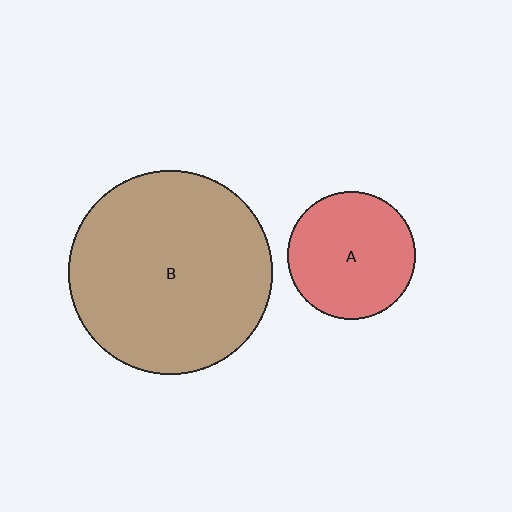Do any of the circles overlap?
No, none of the circles overlap.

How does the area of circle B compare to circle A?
Approximately 2.6 times.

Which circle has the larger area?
Circle B (brown).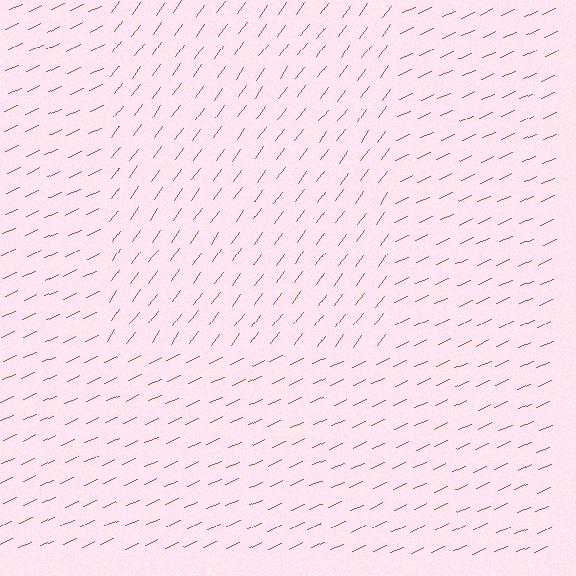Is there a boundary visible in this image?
Yes, there is a texture boundary formed by a change in line orientation.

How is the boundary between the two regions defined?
The boundary is defined purely by a change in line orientation (approximately 30 degrees difference). All lines are the same color and thickness.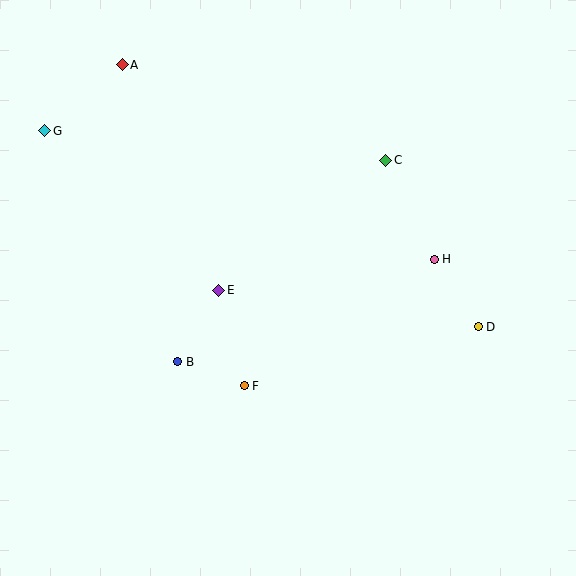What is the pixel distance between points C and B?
The distance between C and B is 290 pixels.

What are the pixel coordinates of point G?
Point G is at (45, 131).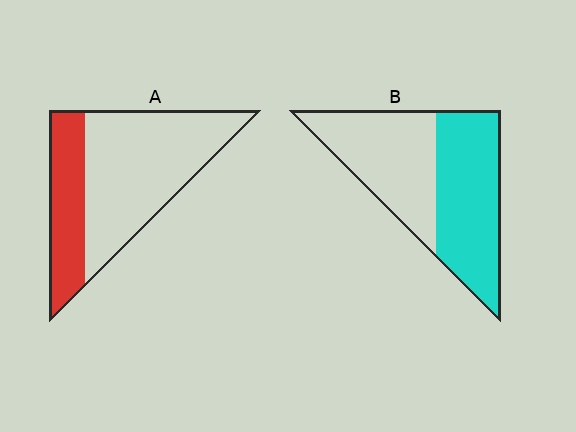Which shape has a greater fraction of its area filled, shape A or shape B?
Shape B.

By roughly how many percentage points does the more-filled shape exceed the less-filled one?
By roughly 20 percentage points (B over A).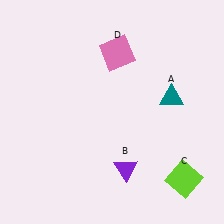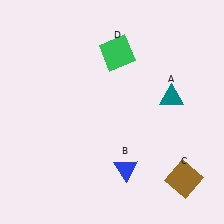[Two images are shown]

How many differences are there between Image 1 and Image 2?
There are 3 differences between the two images.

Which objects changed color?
B changed from purple to blue. C changed from lime to brown. D changed from pink to green.